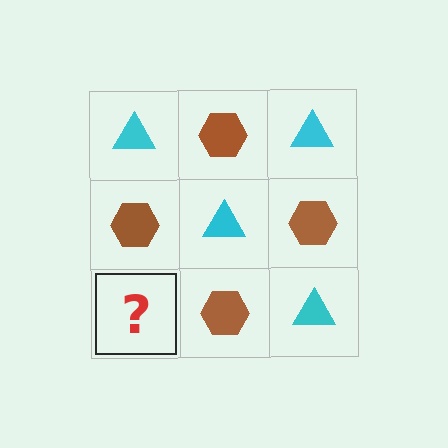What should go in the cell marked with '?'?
The missing cell should contain a cyan triangle.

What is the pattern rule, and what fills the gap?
The rule is that it alternates cyan triangle and brown hexagon in a checkerboard pattern. The gap should be filled with a cyan triangle.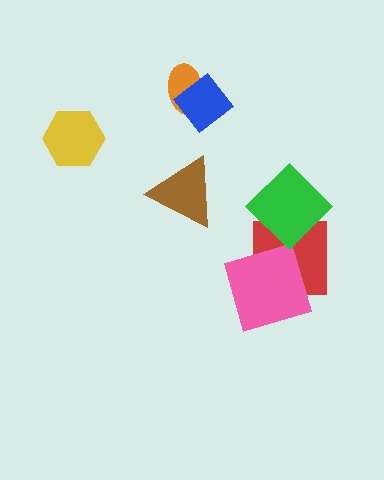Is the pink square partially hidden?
No, no other shape covers it.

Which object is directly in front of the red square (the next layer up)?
The pink square is directly in front of the red square.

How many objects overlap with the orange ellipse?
1 object overlaps with the orange ellipse.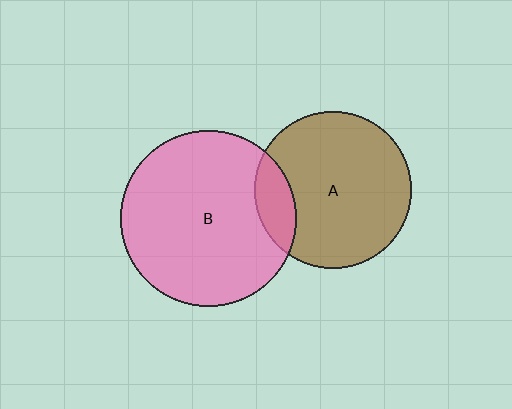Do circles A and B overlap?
Yes.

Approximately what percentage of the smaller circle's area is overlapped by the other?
Approximately 15%.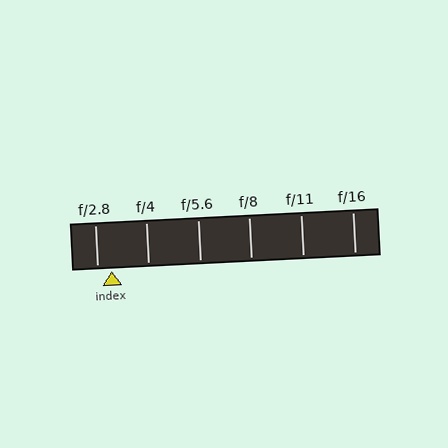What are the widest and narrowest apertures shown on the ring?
The widest aperture shown is f/2.8 and the narrowest is f/16.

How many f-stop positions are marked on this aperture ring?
There are 6 f-stop positions marked.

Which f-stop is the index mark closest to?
The index mark is closest to f/2.8.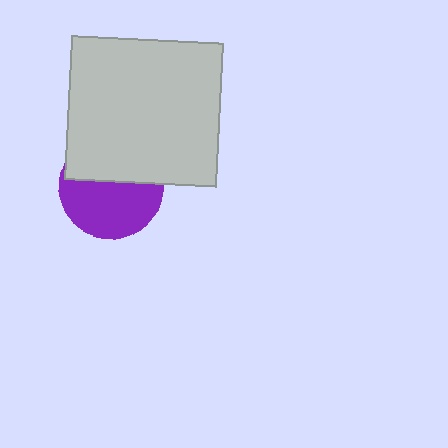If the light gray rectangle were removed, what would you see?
You would see the complete purple circle.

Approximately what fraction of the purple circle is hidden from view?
Roughly 43% of the purple circle is hidden behind the light gray rectangle.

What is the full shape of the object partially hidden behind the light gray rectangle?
The partially hidden object is a purple circle.